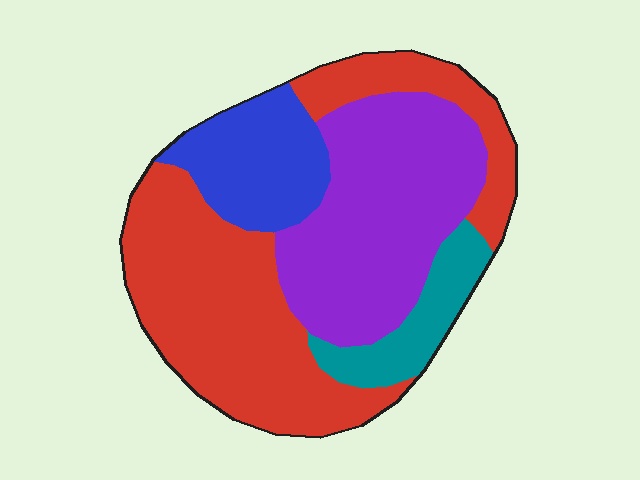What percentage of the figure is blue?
Blue covers around 15% of the figure.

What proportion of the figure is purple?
Purple covers about 30% of the figure.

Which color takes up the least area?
Teal, at roughly 10%.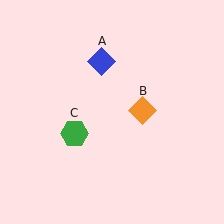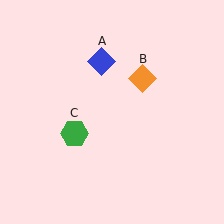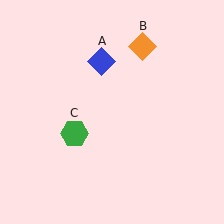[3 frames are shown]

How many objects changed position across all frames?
1 object changed position: orange diamond (object B).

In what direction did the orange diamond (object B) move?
The orange diamond (object B) moved up.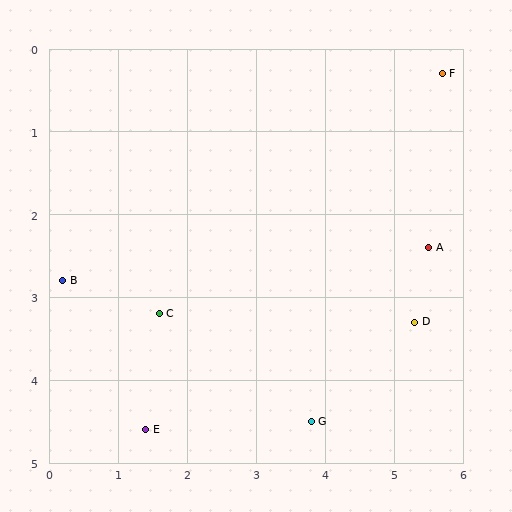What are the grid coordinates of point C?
Point C is at approximately (1.6, 3.2).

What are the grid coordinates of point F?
Point F is at approximately (5.7, 0.3).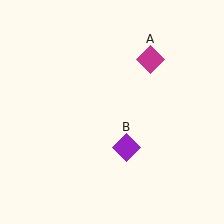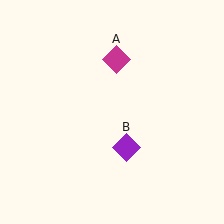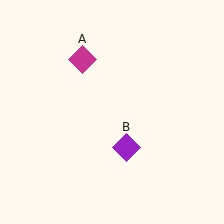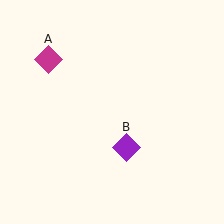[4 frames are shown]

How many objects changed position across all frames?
1 object changed position: magenta diamond (object A).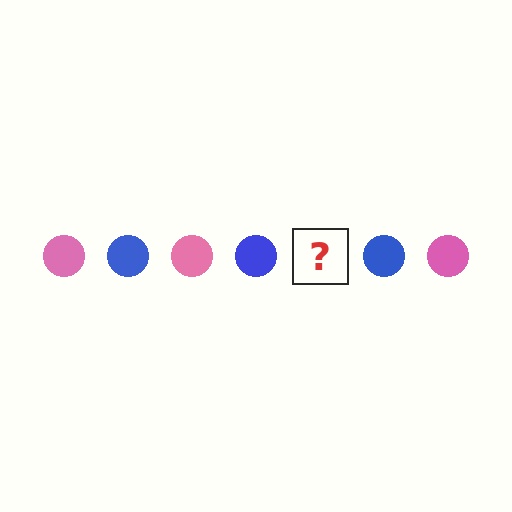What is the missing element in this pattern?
The missing element is a pink circle.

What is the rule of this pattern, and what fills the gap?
The rule is that the pattern cycles through pink, blue circles. The gap should be filled with a pink circle.